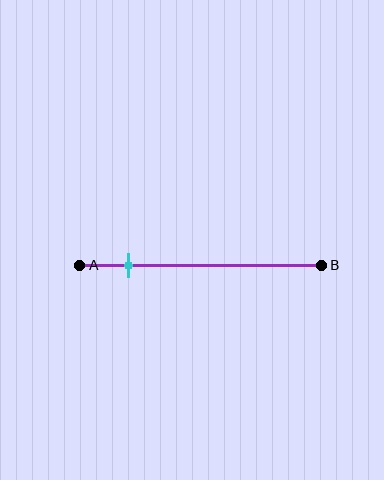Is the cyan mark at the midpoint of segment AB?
No, the mark is at about 20% from A, not at the 50% midpoint.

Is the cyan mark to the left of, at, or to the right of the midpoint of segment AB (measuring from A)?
The cyan mark is to the left of the midpoint of segment AB.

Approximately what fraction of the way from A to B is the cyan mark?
The cyan mark is approximately 20% of the way from A to B.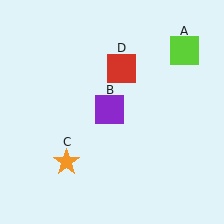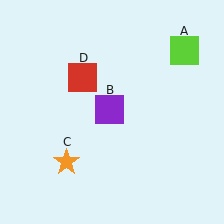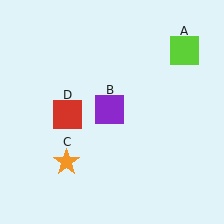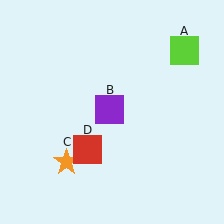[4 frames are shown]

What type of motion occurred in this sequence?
The red square (object D) rotated counterclockwise around the center of the scene.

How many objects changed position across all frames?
1 object changed position: red square (object D).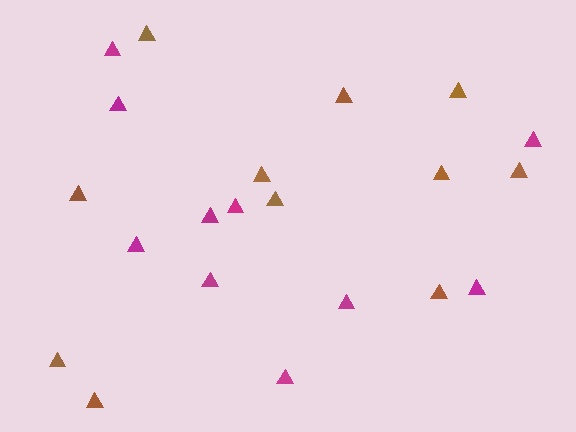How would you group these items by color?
There are 2 groups: one group of magenta triangles (10) and one group of brown triangles (11).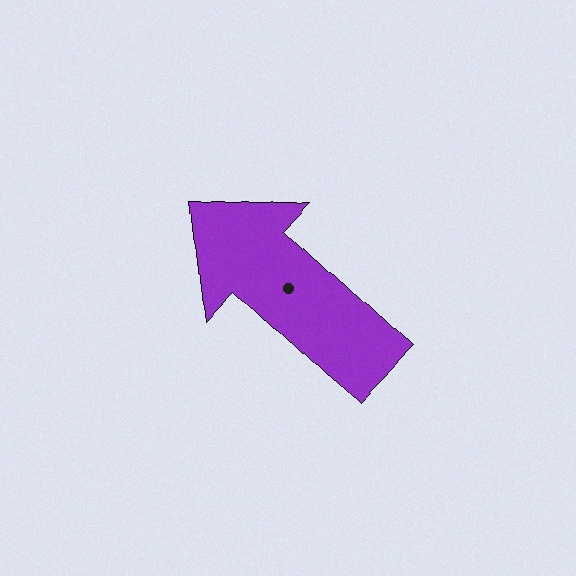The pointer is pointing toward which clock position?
Roughly 10 o'clock.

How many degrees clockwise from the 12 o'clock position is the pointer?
Approximately 313 degrees.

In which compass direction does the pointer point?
Northwest.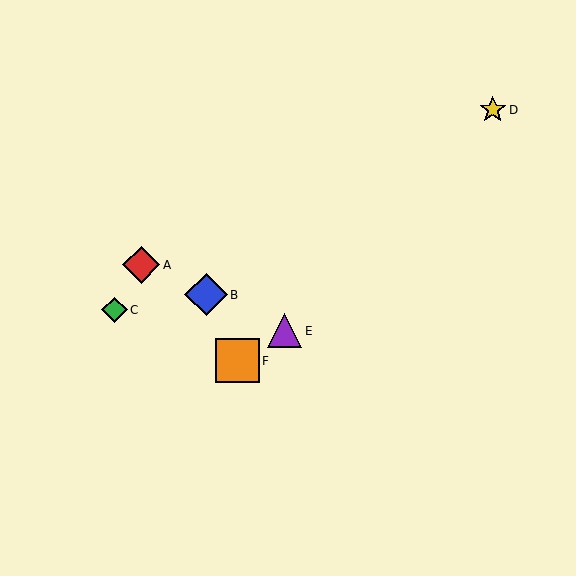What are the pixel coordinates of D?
Object D is at (493, 110).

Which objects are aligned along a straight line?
Objects A, B, E are aligned along a straight line.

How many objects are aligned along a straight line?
3 objects (A, B, E) are aligned along a straight line.